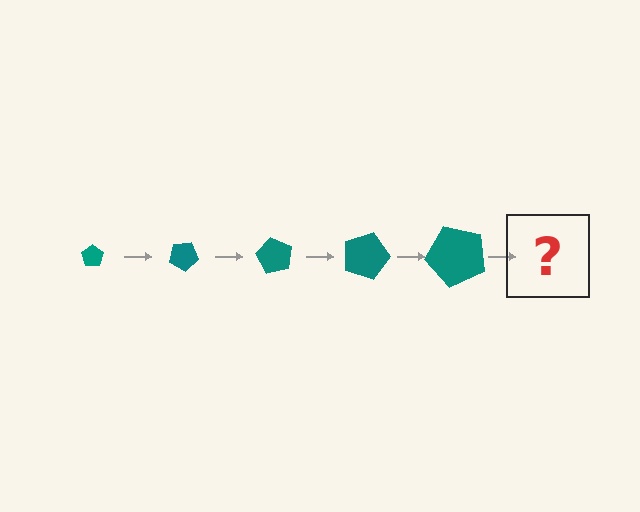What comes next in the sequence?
The next element should be a pentagon, larger than the previous one and rotated 150 degrees from the start.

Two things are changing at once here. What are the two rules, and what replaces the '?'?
The two rules are that the pentagon grows larger each step and it rotates 30 degrees each step. The '?' should be a pentagon, larger than the previous one and rotated 150 degrees from the start.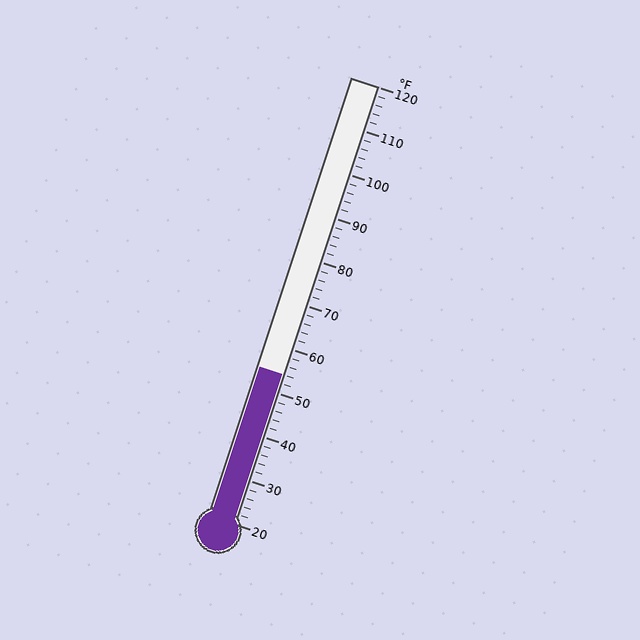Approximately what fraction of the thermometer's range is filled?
The thermometer is filled to approximately 35% of its range.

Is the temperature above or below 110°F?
The temperature is below 110°F.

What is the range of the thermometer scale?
The thermometer scale ranges from 20°F to 120°F.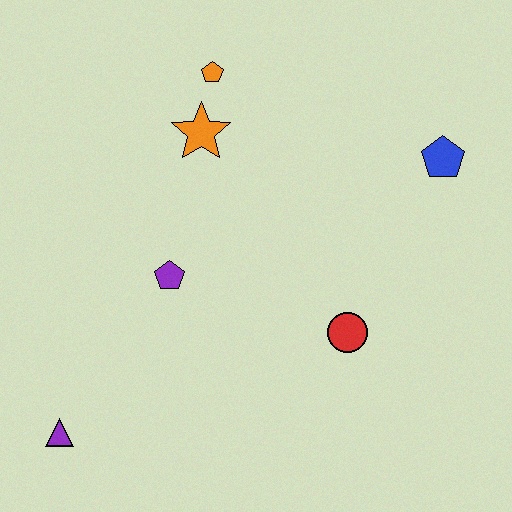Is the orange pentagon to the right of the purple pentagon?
Yes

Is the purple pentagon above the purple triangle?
Yes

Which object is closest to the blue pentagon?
The red circle is closest to the blue pentagon.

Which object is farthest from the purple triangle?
The blue pentagon is farthest from the purple triangle.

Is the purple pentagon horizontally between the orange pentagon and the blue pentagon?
No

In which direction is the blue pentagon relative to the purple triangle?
The blue pentagon is to the right of the purple triangle.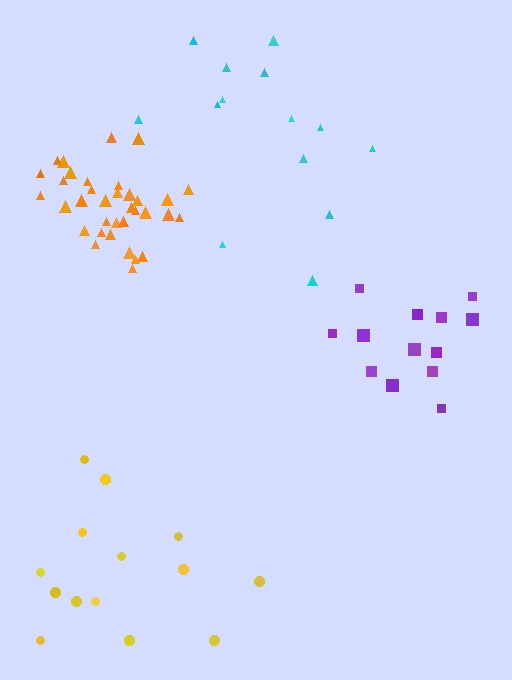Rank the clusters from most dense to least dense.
orange, purple, cyan, yellow.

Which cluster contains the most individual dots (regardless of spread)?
Orange (35).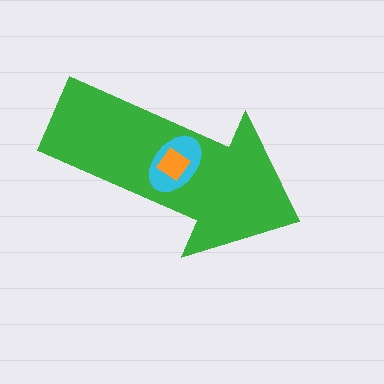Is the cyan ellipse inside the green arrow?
Yes.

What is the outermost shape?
The green arrow.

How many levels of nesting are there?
3.